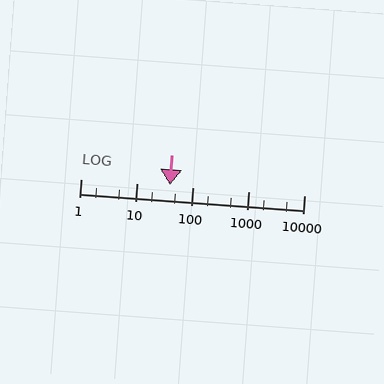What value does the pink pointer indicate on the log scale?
The pointer indicates approximately 39.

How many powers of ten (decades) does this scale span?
The scale spans 4 decades, from 1 to 10000.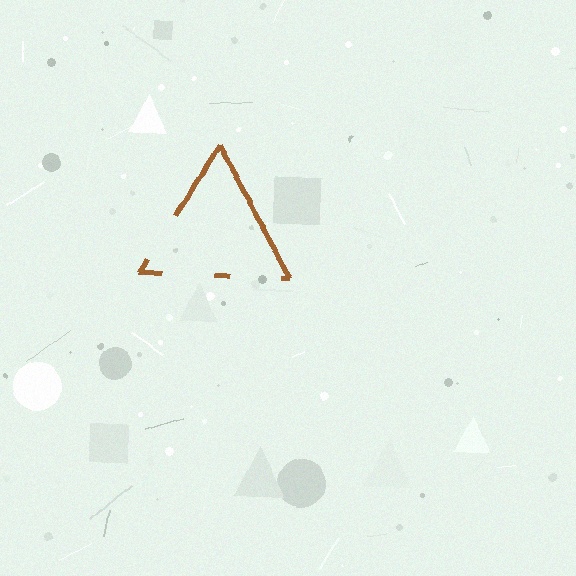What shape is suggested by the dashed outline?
The dashed outline suggests a triangle.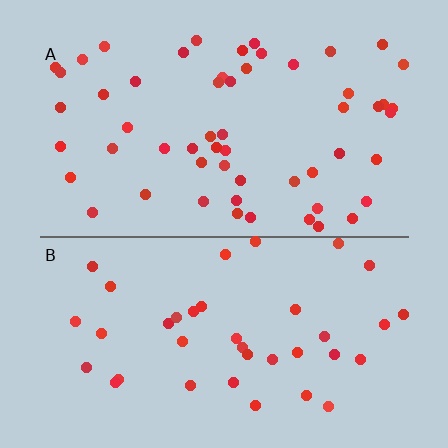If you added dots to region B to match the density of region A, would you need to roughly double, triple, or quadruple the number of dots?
Approximately double.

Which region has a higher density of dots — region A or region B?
A (the top).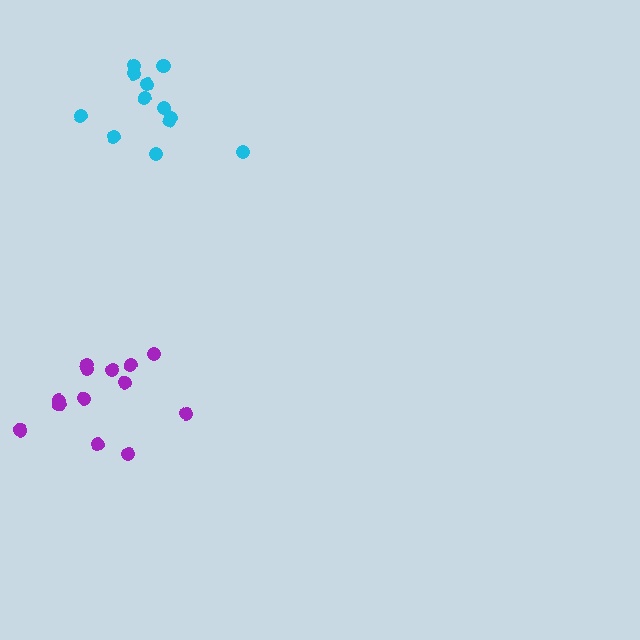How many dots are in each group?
Group 1: 12 dots, Group 2: 13 dots (25 total).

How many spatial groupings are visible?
There are 2 spatial groupings.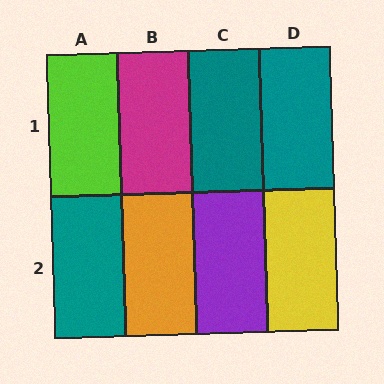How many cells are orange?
1 cell is orange.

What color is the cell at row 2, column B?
Orange.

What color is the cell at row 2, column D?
Yellow.